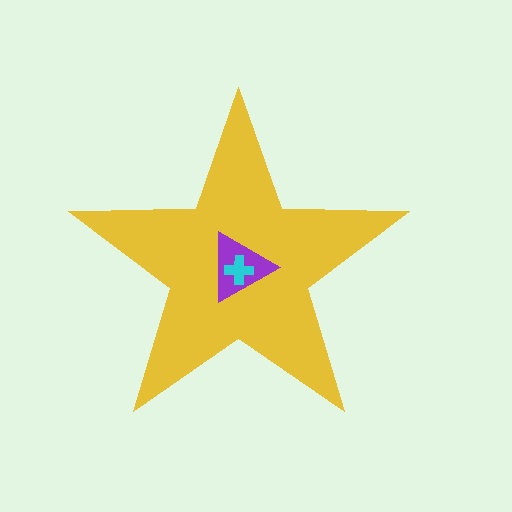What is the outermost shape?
The yellow star.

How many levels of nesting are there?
3.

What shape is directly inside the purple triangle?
The cyan cross.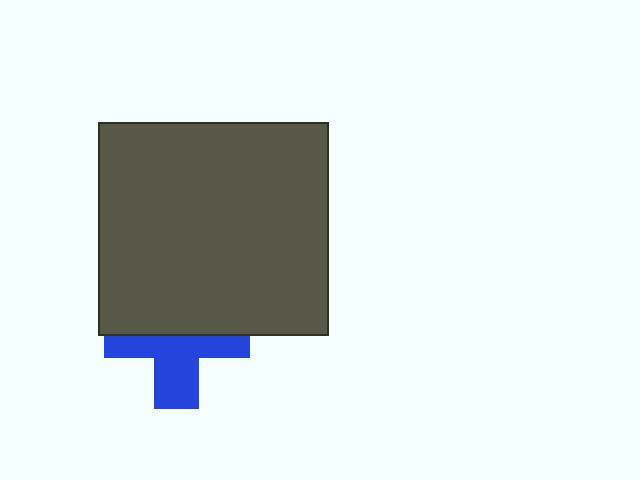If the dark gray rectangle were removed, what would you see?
You would see the complete blue cross.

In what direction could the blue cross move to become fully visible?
The blue cross could move down. That would shift it out from behind the dark gray rectangle entirely.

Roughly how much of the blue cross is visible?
About half of it is visible (roughly 50%).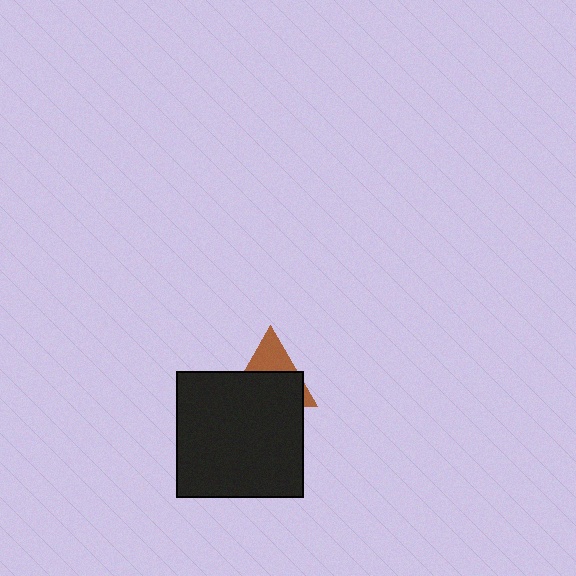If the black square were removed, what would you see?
You would see the complete brown triangle.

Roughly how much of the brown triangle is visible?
A small part of it is visible (roughly 37%).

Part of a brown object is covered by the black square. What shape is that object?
It is a triangle.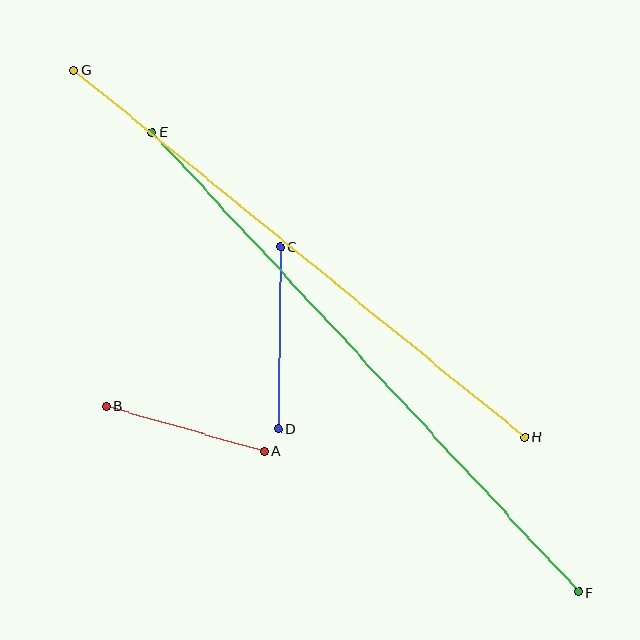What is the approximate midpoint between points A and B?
The midpoint is at approximately (185, 429) pixels.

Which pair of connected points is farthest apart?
Points E and F are farthest apart.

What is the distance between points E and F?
The distance is approximately 627 pixels.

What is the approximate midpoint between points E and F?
The midpoint is at approximately (365, 362) pixels.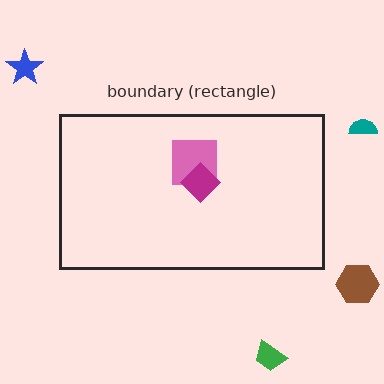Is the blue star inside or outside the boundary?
Outside.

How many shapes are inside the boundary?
2 inside, 4 outside.